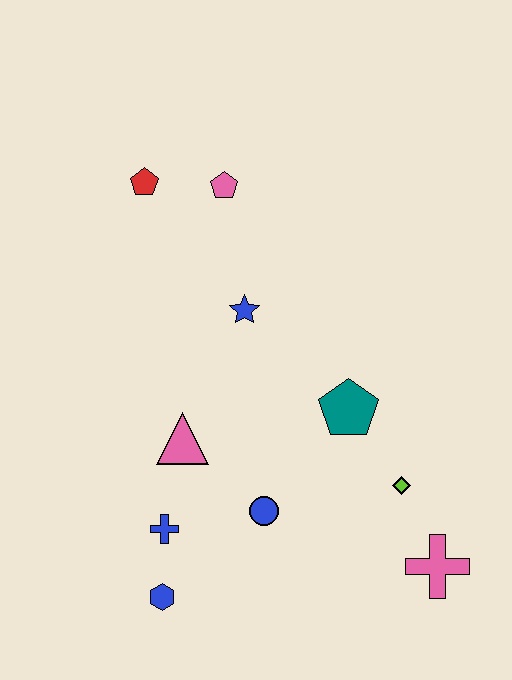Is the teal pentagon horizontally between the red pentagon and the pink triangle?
No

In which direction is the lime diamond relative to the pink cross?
The lime diamond is above the pink cross.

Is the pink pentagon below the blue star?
No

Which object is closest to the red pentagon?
The pink pentagon is closest to the red pentagon.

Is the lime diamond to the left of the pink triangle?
No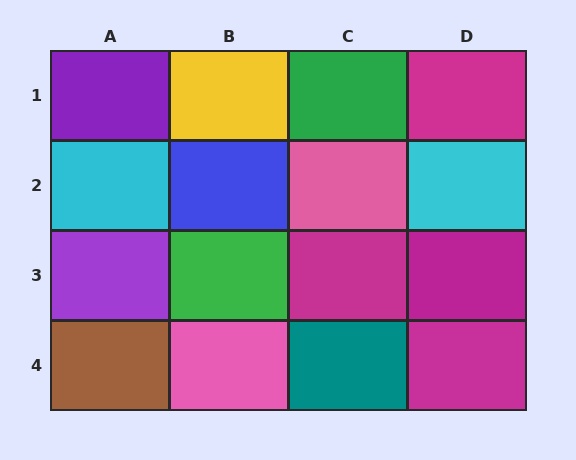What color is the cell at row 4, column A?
Brown.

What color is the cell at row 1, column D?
Magenta.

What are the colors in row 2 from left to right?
Cyan, blue, pink, cyan.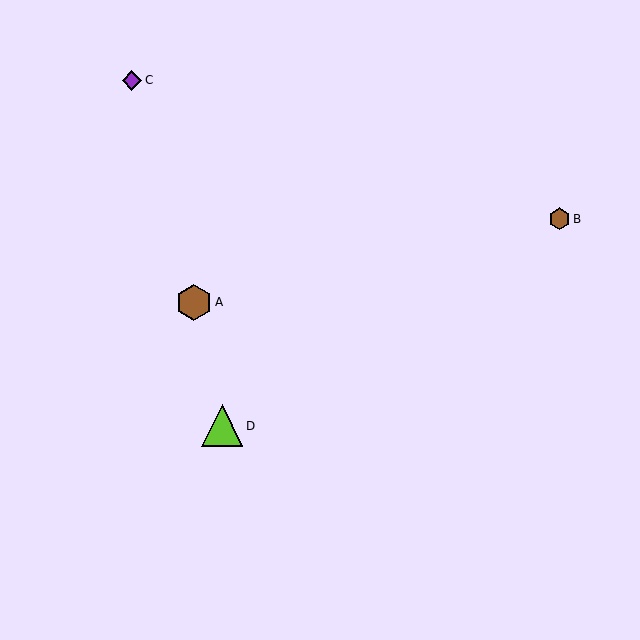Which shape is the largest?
The lime triangle (labeled D) is the largest.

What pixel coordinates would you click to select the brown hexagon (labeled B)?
Click at (560, 219) to select the brown hexagon B.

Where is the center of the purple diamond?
The center of the purple diamond is at (132, 80).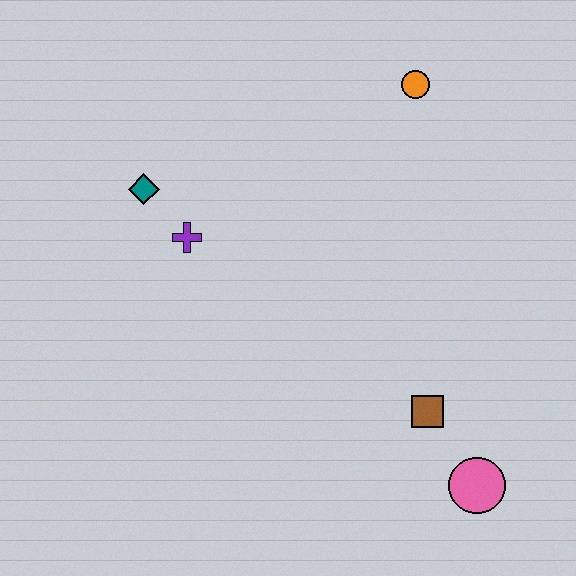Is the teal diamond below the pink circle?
No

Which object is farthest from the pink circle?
The teal diamond is farthest from the pink circle.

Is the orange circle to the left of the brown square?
Yes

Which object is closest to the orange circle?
The purple cross is closest to the orange circle.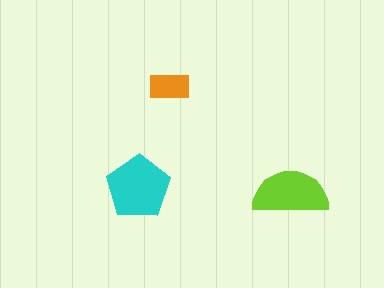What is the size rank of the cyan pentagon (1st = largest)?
1st.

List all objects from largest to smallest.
The cyan pentagon, the lime semicircle, the orange rectangle.